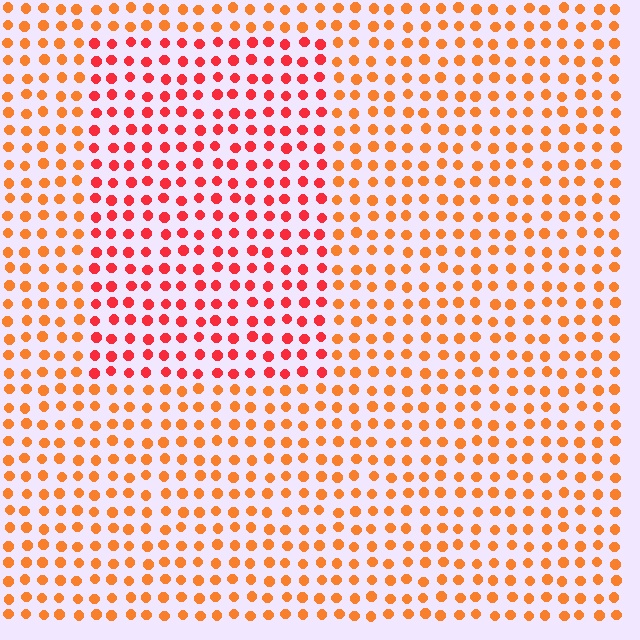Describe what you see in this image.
The image is filled with small orange elements in a uniform arrangement. A rectangle-shaped region is visible where the elements are tinted to a slightly different hue, forming a subtle color boundary.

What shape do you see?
I see a rectangle.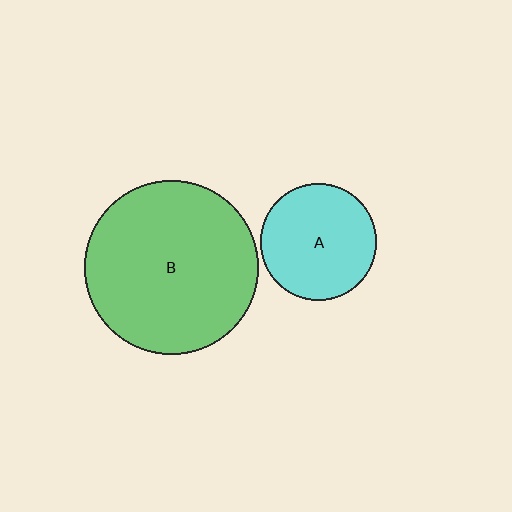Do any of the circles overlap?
No, none of the circles overlap.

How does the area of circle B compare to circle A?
Approximately 2.2 times.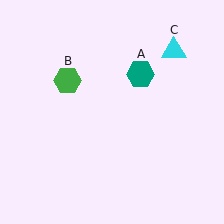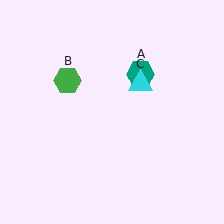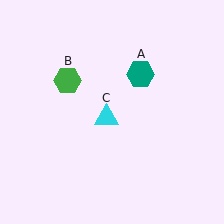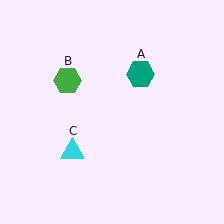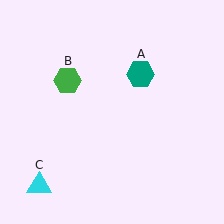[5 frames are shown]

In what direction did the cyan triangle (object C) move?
The cyan triangle (object C) moved down and to the left.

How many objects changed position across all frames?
1 object changed position: cyan triangle (object C).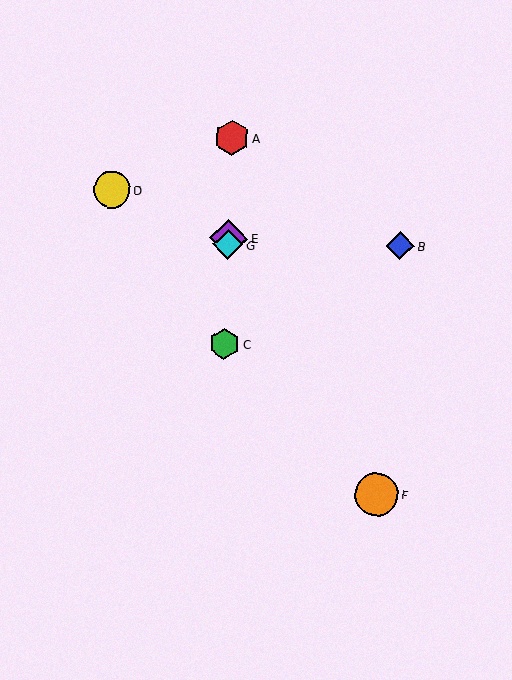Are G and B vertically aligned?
No, G is at x≈228 and B is at x≈400.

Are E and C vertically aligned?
Yes, both are at x≈228.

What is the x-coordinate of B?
Object B is at x≈400.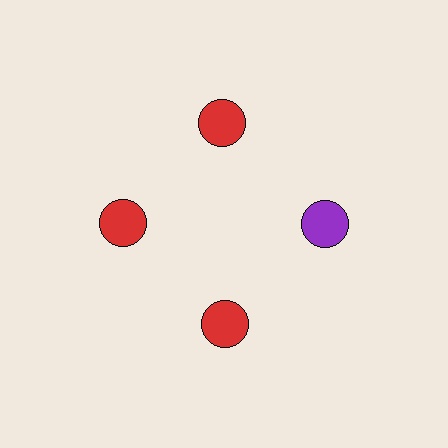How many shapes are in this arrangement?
There are 4 shapes arranged in a ring pattern.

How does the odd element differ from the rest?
It has a different color: purple instead of red.